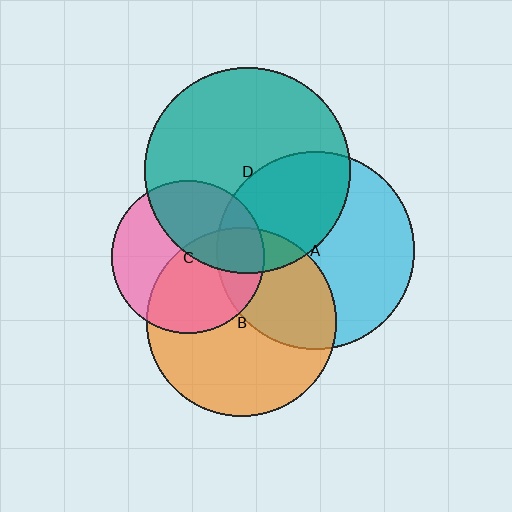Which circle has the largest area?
Circle D (teal).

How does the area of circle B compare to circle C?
Approximately 1.5 times.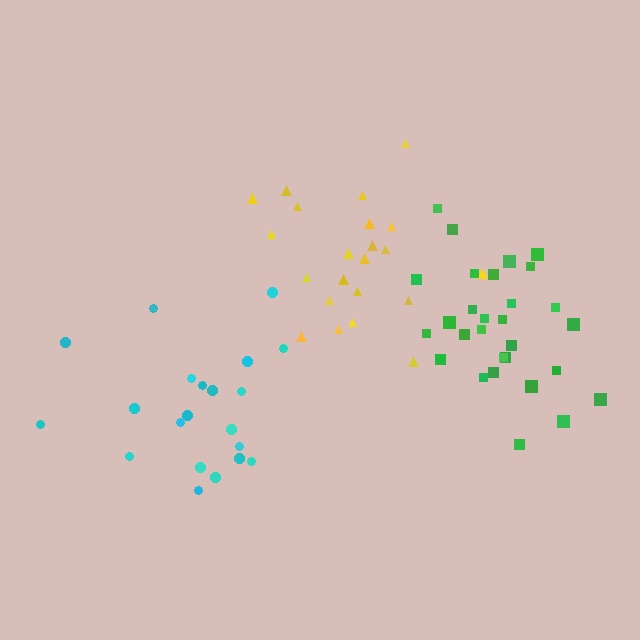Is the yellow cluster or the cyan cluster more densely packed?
Yellow.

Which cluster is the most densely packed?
Green.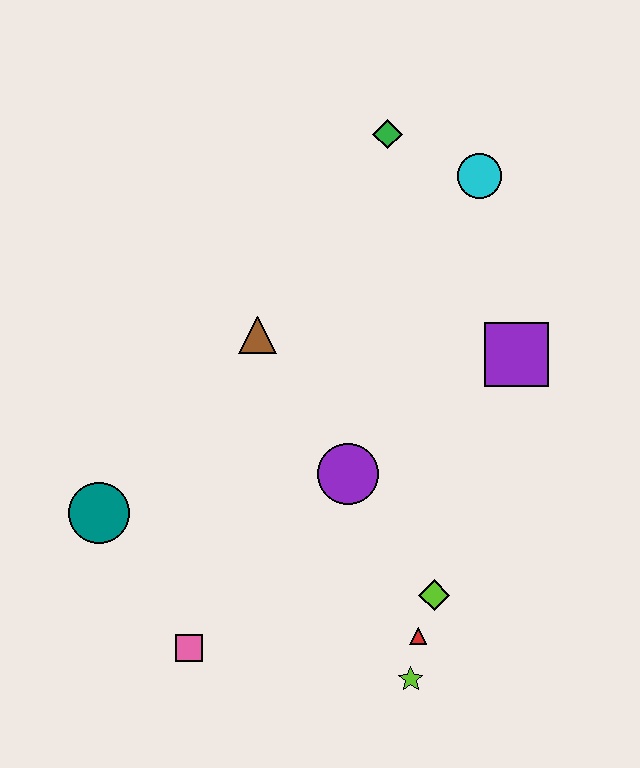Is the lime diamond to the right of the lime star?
Yes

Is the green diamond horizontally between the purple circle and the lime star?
Yes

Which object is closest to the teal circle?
The pink square is closest to the teal circle.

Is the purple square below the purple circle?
No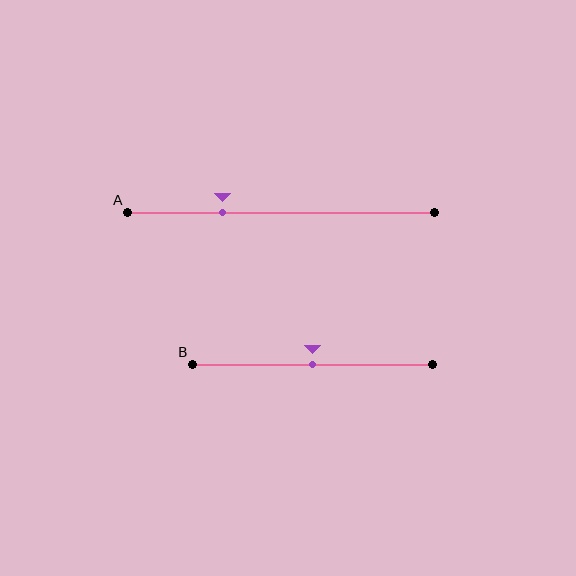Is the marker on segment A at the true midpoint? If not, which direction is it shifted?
No, the marker on segment A is shifted to the left by about 19% of the segment length.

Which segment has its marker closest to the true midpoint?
Segment B has its marker closest to the true midpoint.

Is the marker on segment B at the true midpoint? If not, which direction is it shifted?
Yes, the marker on segment B is at the true midpoint.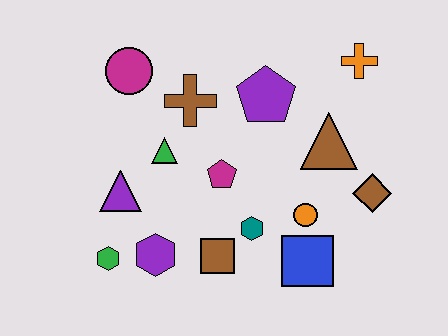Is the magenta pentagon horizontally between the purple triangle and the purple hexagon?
No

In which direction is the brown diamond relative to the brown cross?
The brown diamond is to the right of the brown cross.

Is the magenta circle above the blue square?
Yes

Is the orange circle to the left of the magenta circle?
No